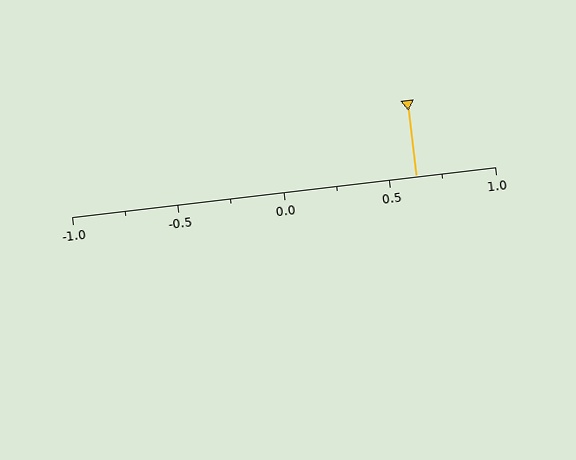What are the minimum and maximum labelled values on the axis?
The axis runs from -1.0 to 1.0.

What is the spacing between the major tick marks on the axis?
The major ticks are spaced 0.5 apart.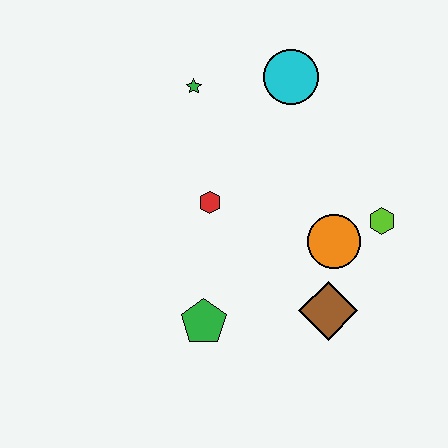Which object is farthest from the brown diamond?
The green star is farthest from the brown diamond.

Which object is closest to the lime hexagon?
The orange circle is closest to the lime hexagon.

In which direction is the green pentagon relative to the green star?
The green pentagon is below the green star.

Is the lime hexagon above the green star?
No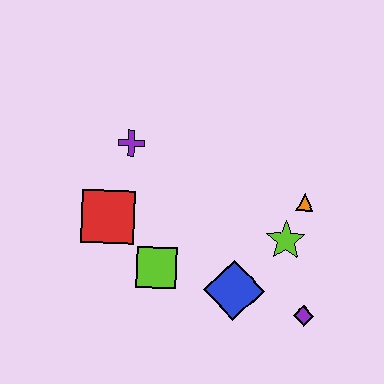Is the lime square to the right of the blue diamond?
No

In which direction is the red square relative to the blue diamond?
The red square is to the left of the blue diamond.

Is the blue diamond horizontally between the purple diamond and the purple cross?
Yes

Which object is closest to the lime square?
The red square is closest to the lime square.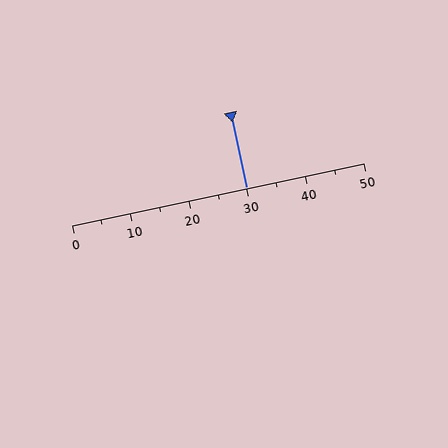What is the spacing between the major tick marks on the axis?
The major ticks are spaced 10 apart.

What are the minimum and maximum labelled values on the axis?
The axis runs from 0 to 50.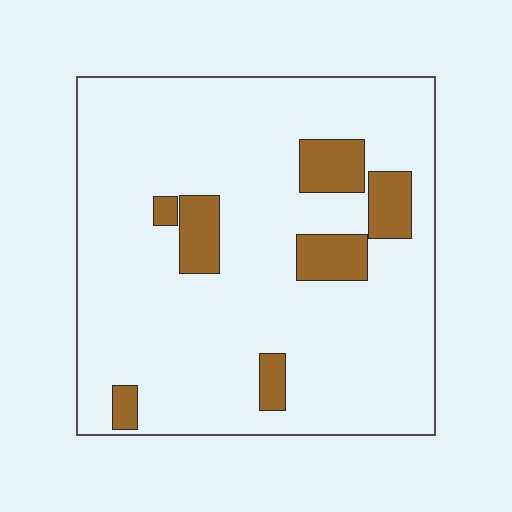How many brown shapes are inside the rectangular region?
7.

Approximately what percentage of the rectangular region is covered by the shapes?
Approximately 15%.